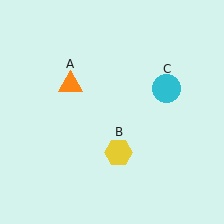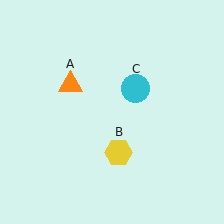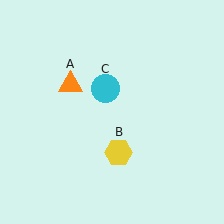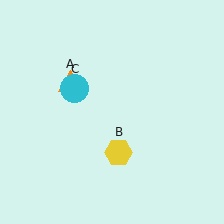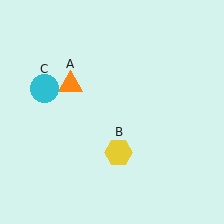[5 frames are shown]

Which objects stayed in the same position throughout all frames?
Orange triangle (object A) and yellow hexagon (object B) remained stationary.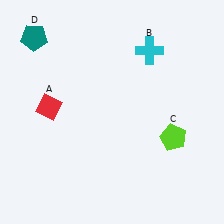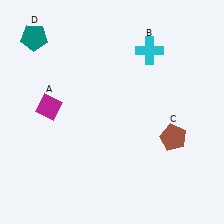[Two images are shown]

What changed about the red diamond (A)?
In Image 1, A is red. In Image 2, it changed to magenta.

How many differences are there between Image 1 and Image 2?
There are 2 differences between the two images.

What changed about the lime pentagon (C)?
In Image 1, C is lime. In Image 2, it changed to brown.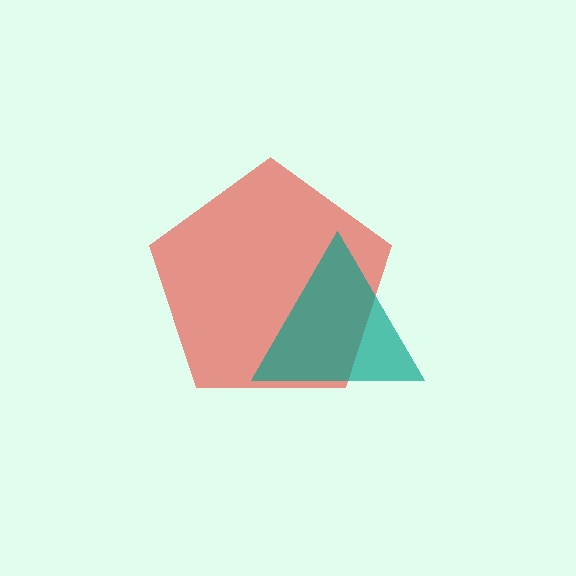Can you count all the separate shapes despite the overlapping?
Yes, there are 2 separate shapes.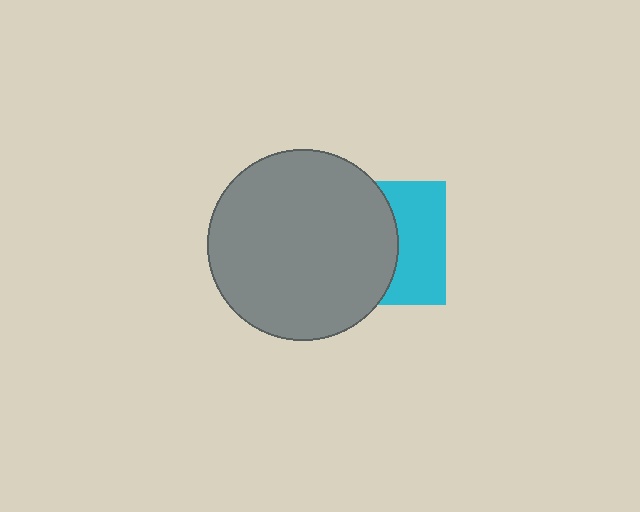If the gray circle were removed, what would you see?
You would see the complete cyan square.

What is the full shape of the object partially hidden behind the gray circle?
The partially hidden object is a cyan square.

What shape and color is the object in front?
The object in front is a gray circle.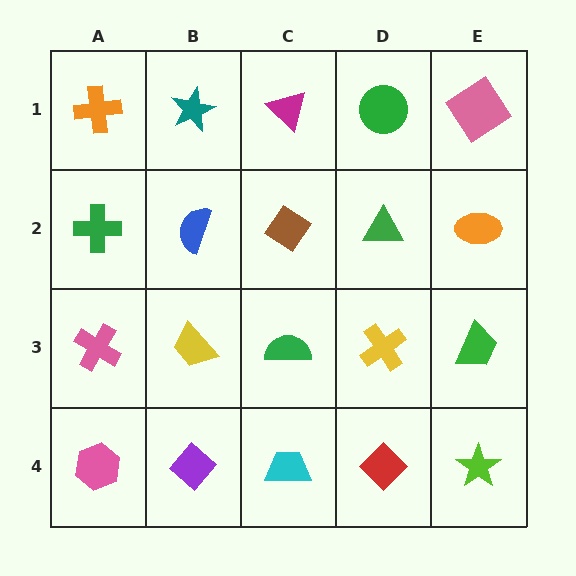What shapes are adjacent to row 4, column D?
A yellow cross (row 3, column D), a cyan trapezoid (row 4, column C), a lime star (row 4, column E).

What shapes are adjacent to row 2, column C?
A magenta triangle (row 1, column C), a green semicircle (row 3, column C), a blue semicircle (row 2, column B), a green triangle (row 2, column D).